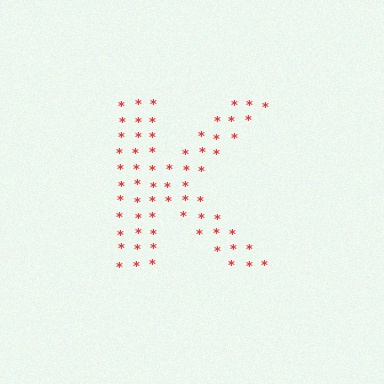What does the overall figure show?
The overall figure shows the letter K.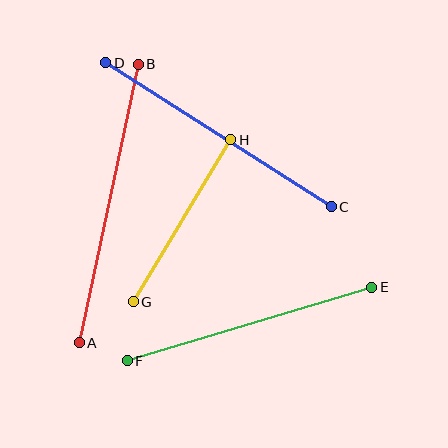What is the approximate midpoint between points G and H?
The midpoint is at approximately (182, 221) pixels.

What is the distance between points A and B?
The distance is approximately 285 pixels.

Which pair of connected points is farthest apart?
Points A and B are farthest apart.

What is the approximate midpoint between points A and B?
The midpoint is at approximately (109, 203) pixels.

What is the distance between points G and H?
The distance is approximately 189 pixels.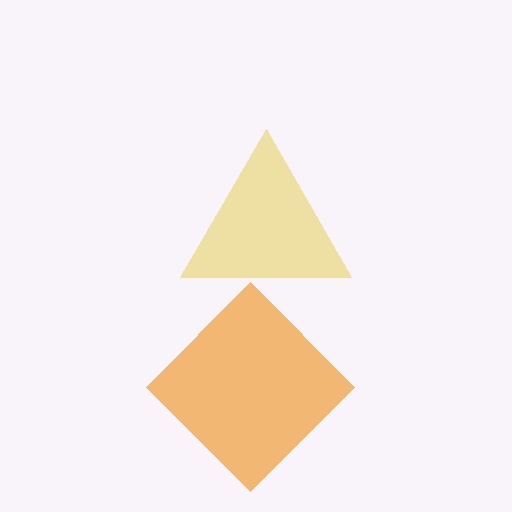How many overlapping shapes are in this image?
There are 2 overlapping shapes in the image.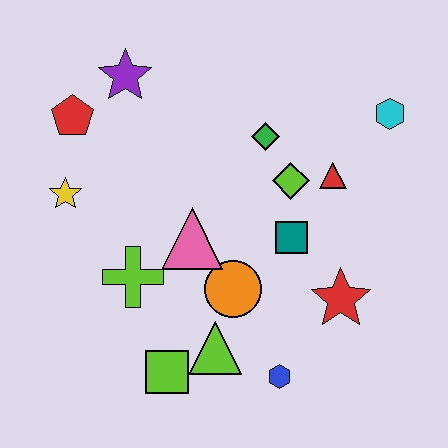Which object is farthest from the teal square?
The red pentagon is farthest from the teal square.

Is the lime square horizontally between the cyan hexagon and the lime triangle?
No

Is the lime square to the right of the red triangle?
No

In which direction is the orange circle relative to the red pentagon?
The orange circle is below the red pentagon.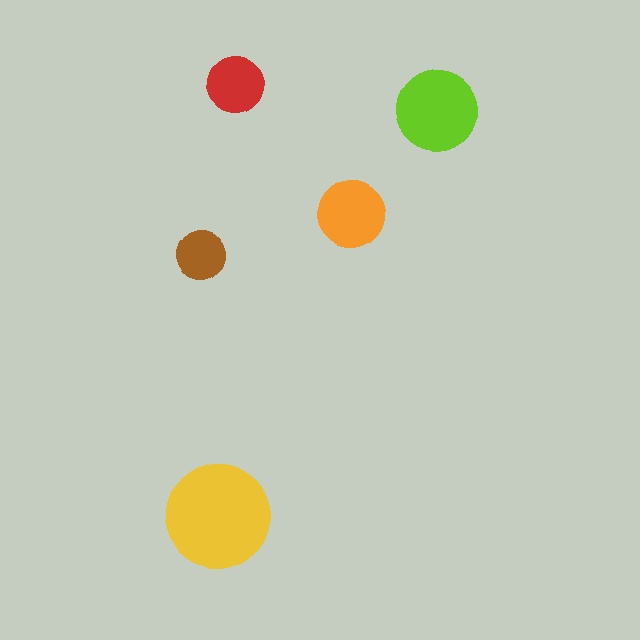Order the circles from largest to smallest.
the yellow one, the lime one, the orange one, the red one, the brown one.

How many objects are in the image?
There are 5 objects in the image.